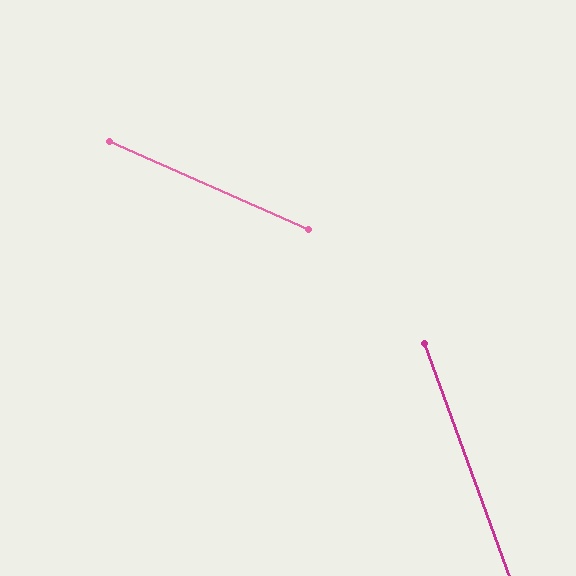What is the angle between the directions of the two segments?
Approximately 46 degrees.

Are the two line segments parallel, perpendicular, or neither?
Neither parallel nor perpendicular — they differ by about 46°.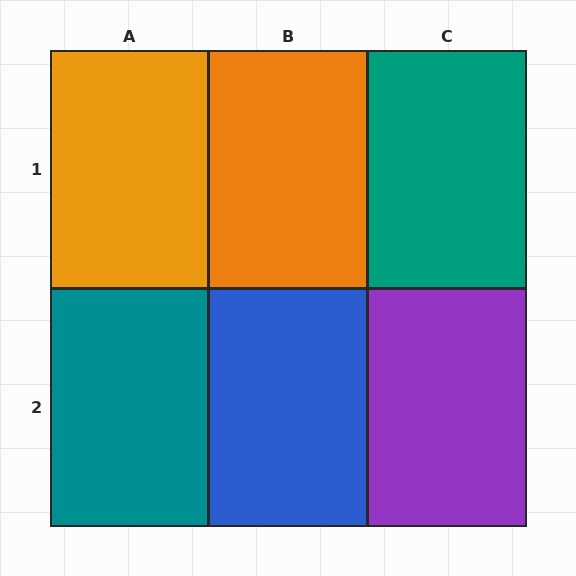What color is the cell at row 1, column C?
Teal.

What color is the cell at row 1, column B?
Orange.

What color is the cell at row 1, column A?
Orange.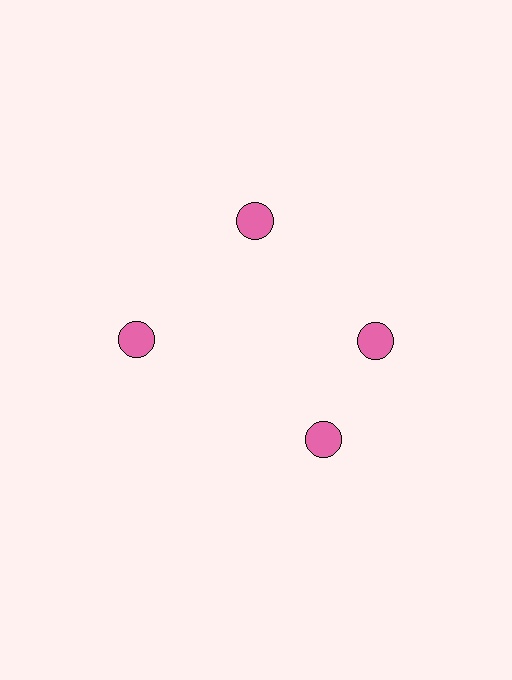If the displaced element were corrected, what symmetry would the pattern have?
It would have 4-fold rotational symmetry — the pattern would map onto itself every 90 degrees.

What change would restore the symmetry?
The symmetry would be restored by rotating it back into even spacing with its neighbors so that all 4 circles sit at equal angles and equal distance from the center.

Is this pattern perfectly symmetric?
No. The 4 pink circles are arranged in a ring, but one element near the 6 o'clock position is rotated out of alignment along the ring, breaking the 4-fold rotational symmetry.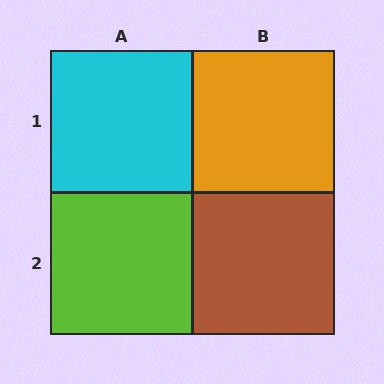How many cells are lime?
1 cell is lime.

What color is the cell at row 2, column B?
Brown.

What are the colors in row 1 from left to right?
Cyan, orange.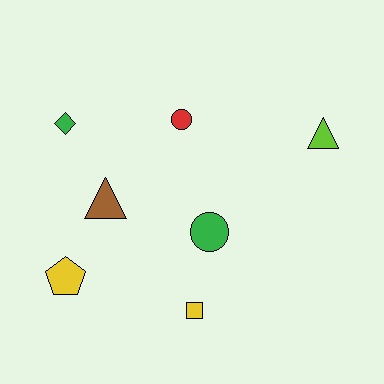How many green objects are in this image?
There are 2 green objects.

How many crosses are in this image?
There are no crosses.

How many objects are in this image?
There are 7 objects.